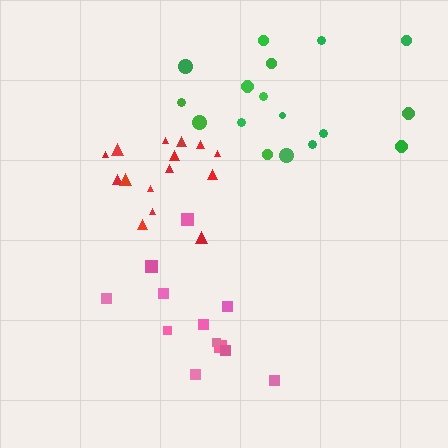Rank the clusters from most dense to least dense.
red, green, pink.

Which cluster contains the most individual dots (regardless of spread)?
Green (17).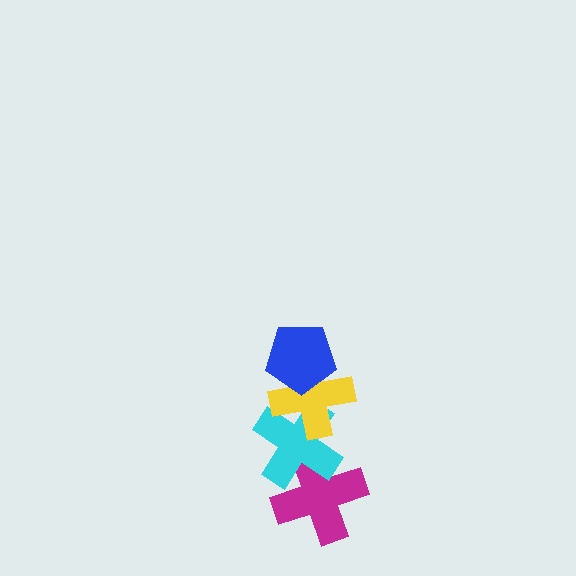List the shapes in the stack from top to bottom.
From top to bottom: the blue pentagon, the yellow cross, the cyan cross, the magenta cross.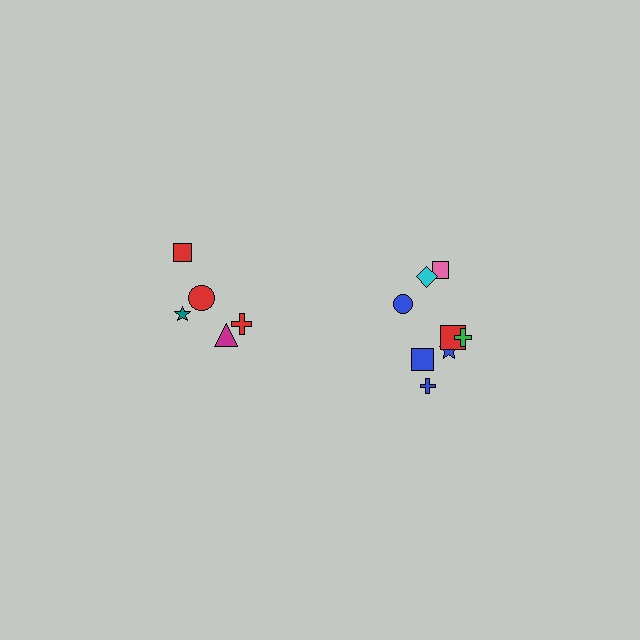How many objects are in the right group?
There are 8 objects.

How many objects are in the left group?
There are 5 objects.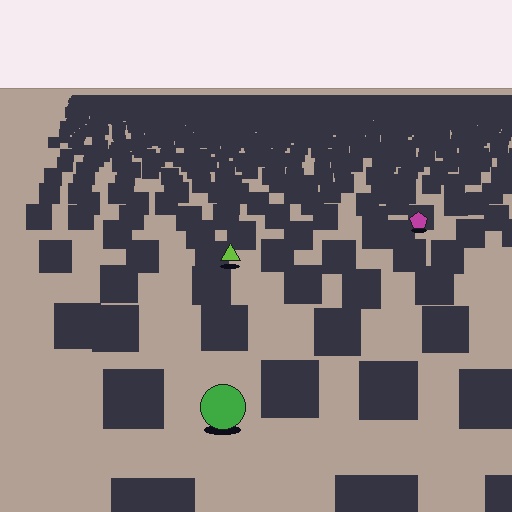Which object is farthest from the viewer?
The magenta pentagon is farthest from the viewer. It appears smaller and the ground texture around it is denser.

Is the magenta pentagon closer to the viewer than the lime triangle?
No. The lime triangle is closer — you can tell from the texture gradient: the ground texture is coarser near it.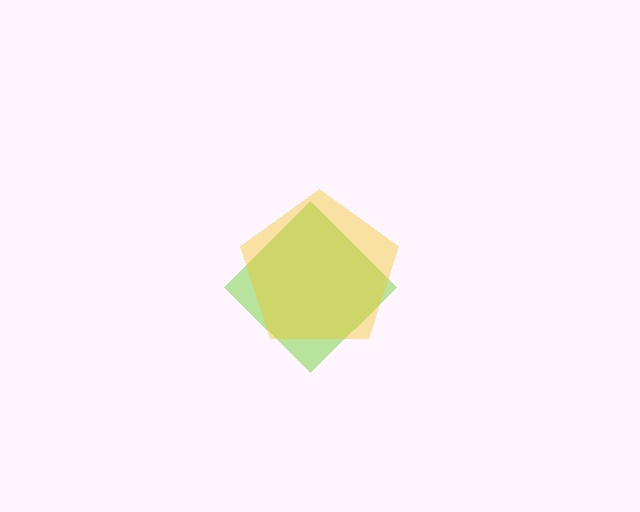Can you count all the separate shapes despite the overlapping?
Yes, there are 2 separate shapes.